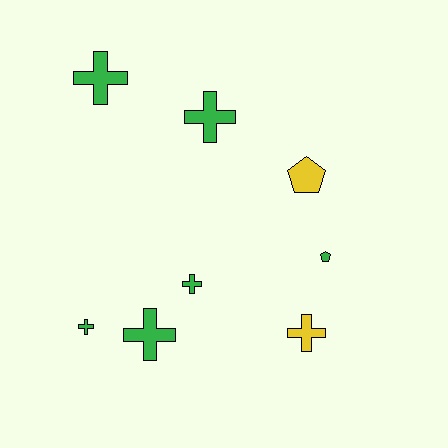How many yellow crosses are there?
There is 1 yellow cross.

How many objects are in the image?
There are 8 objects.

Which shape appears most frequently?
Cross, with 6 objects.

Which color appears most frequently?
Green, with 6 objects.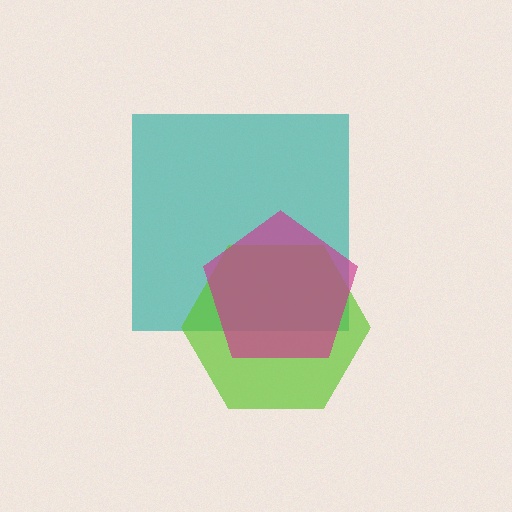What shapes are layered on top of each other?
The layered shapes are: a teal square, a lime hexagon, a magenta pentagon.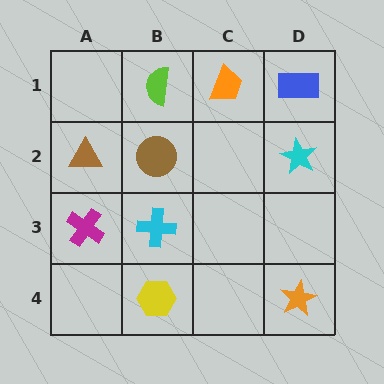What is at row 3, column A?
A magenta cross.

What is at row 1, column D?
A blue rectangle.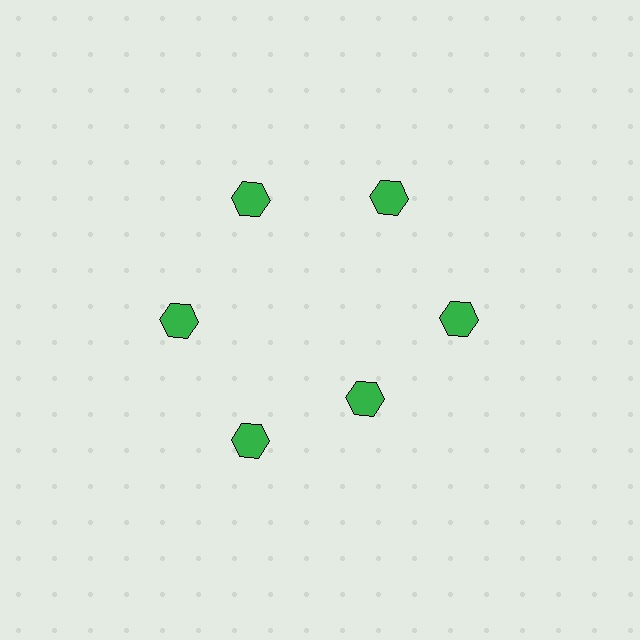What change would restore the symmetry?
The symmetry would be restored by moving it outward, back onto the ring so that all 6 hexagons sit at equal angles and equal distance from the center.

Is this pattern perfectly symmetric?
No. The 6 green hexagons are arranged in a ring, but one element near the 5 o'clock position is pulled inward toward the center, breaking the 6-fold rotational symmetry.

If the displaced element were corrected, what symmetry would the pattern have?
It would have 6-fold rotational symmetry — the pattern would map onto itself every 60 degrees.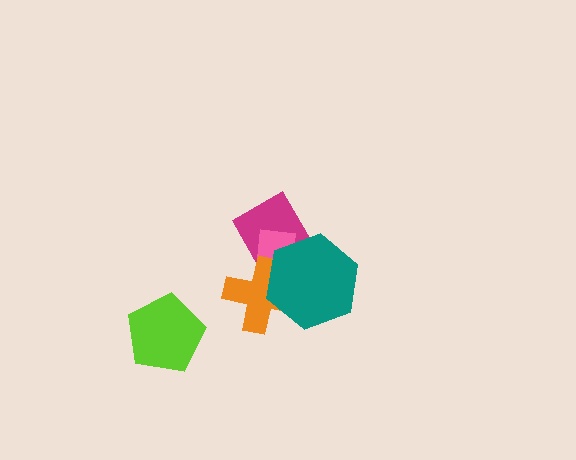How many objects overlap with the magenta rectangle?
3 objects overlap with the magenta rectangle.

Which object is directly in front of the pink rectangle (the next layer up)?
The orange cross is directly in front of the pink rectangle.